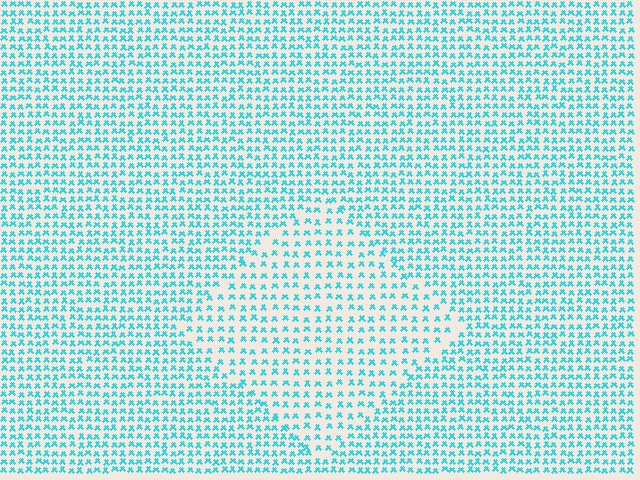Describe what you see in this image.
The image contains small cyan elements arranged at two different densities. A diamond-shaped region is visible where the elements are less densely packed than the surrounding area.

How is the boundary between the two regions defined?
The boundary is defined by a change in element density (approximately 1.6x ratio). All elements are the same color, size, and shape.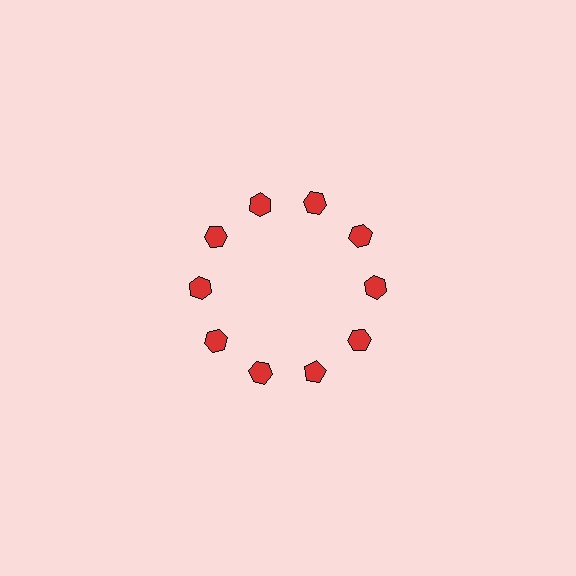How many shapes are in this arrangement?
There are 10 shapes arranged in a ring pattern.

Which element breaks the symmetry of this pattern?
The red pentagon at roughly the 5 o'clock position breaks the symmetry. All other shapes are red hexagons.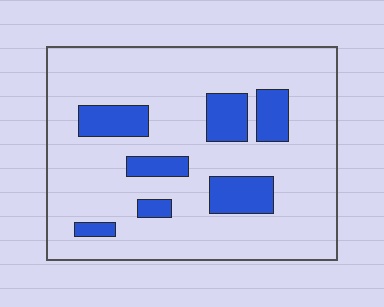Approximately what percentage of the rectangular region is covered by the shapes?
Approximately 20%.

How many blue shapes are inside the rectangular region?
7.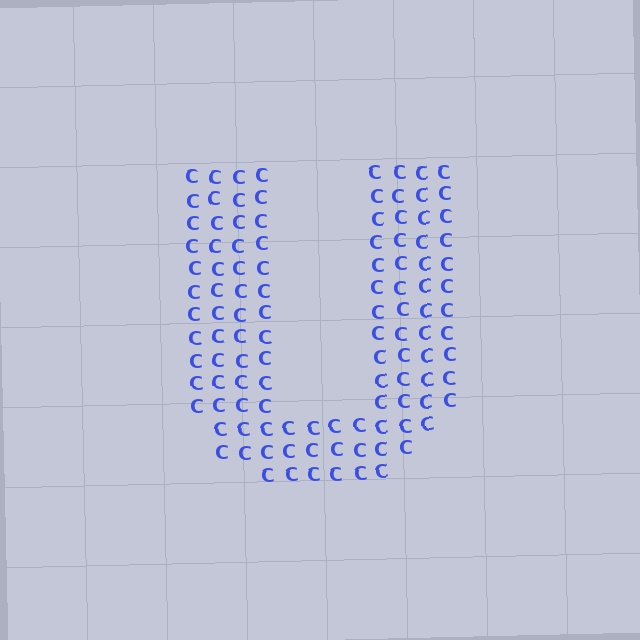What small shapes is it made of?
It is made of small letter C's.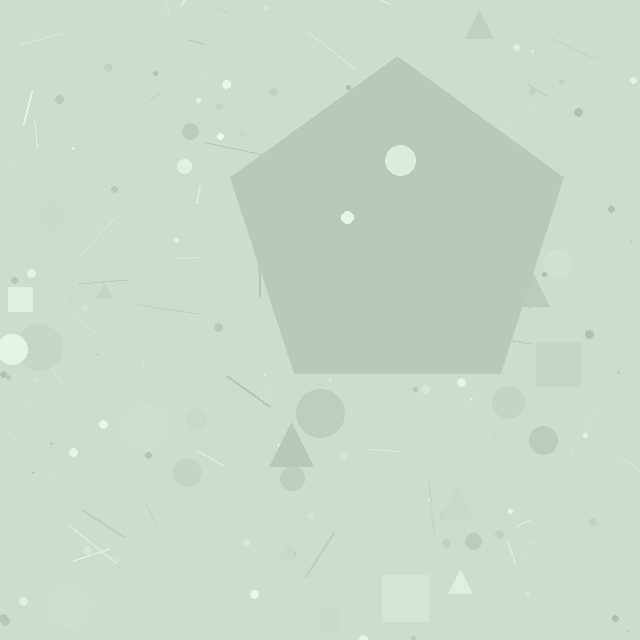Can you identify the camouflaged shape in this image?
The camouflaged shape is a pentagon.